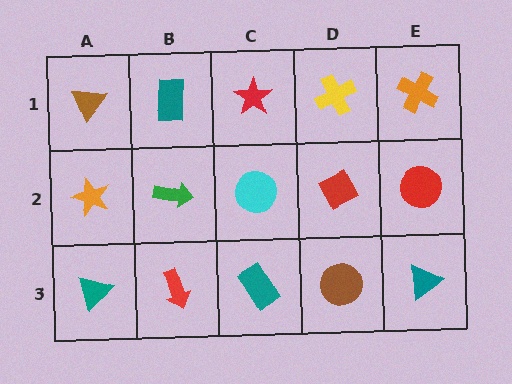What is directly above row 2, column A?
A brown triangle.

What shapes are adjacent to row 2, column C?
A red star (row 1, column C), a teal rectangle (row 3, column C), a green arrow (row 2, column B), a red diamond (row 2, column D).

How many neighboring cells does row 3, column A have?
2.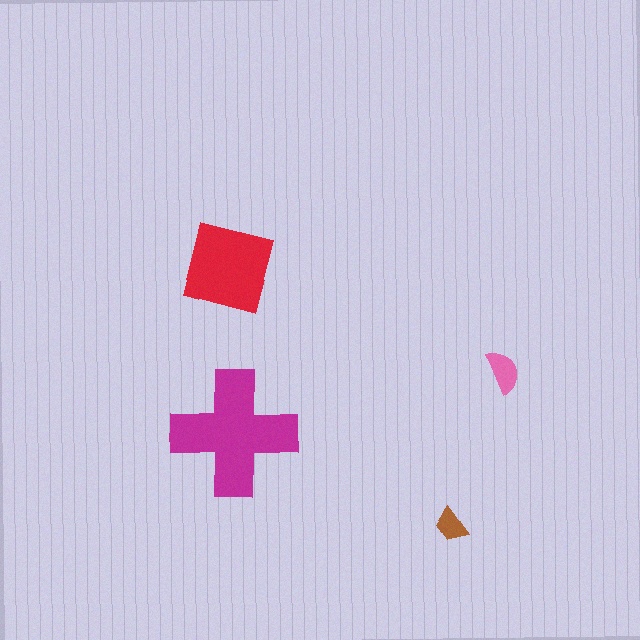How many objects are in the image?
There are 4 objects in the image.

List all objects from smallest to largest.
The brown trapezoid, the pink semicircle, the red square, the magenta cross.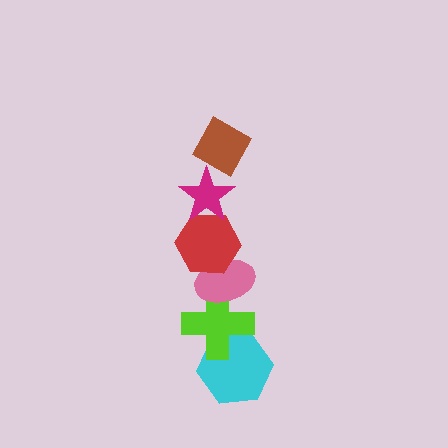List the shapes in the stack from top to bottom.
From top to bottom: the brown diamond, the magenta star, the red hexagon, the pink ellipse, the lime cross, the cyan hexagon.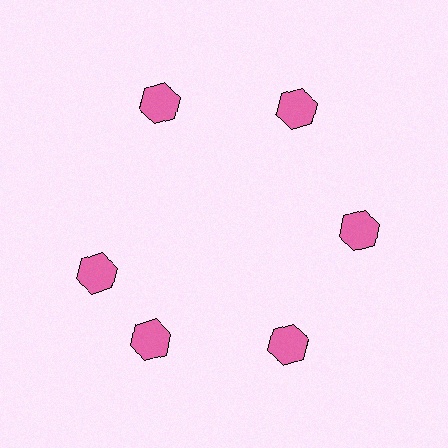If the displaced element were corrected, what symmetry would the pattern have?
It would have 6-fold rotational symmetry — the pattern would map onto itself every 60 degrees.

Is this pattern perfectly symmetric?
No. The 6 pink hexagons are arranged in a ring, but one element near the 9 o'clock position is rotated out of alignment along the ring, breaking the 6-fold rotational symmetry.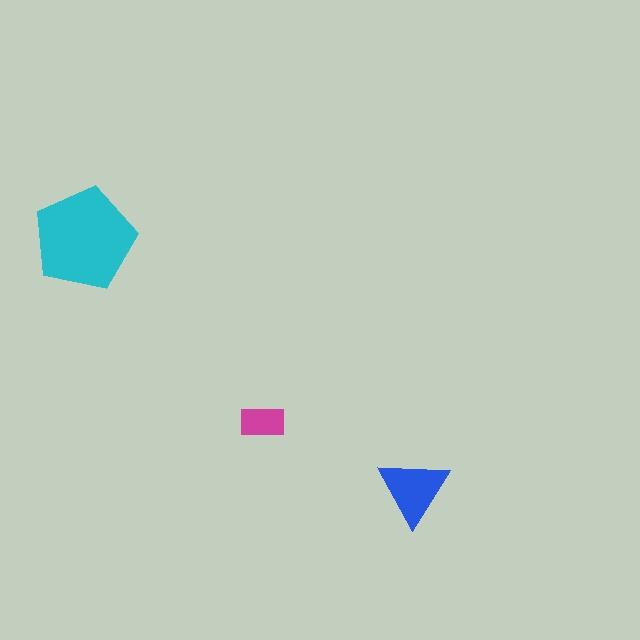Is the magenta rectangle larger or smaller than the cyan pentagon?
Smaller.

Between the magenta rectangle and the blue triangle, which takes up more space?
The blue triangle.